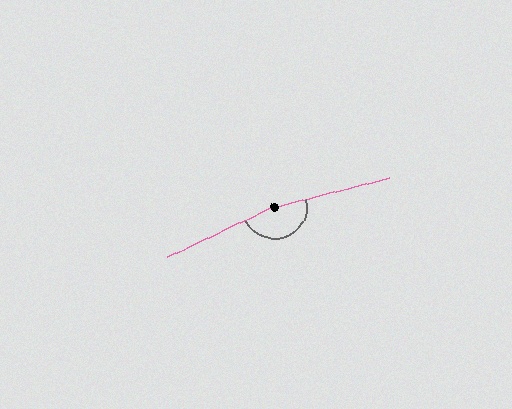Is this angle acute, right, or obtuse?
It is obtuse.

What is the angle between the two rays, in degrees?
Approximately 169 degrees.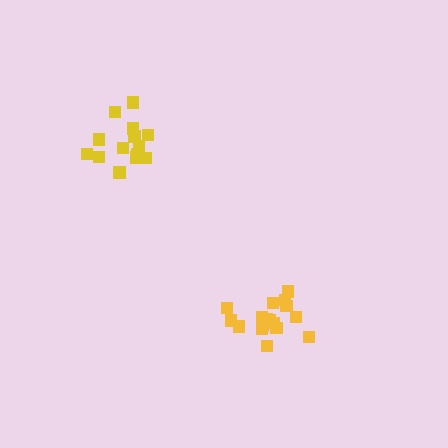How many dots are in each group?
Group 1: 18 dots, Group 2: 14 dots (32 total).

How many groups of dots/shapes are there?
There are 2 groups.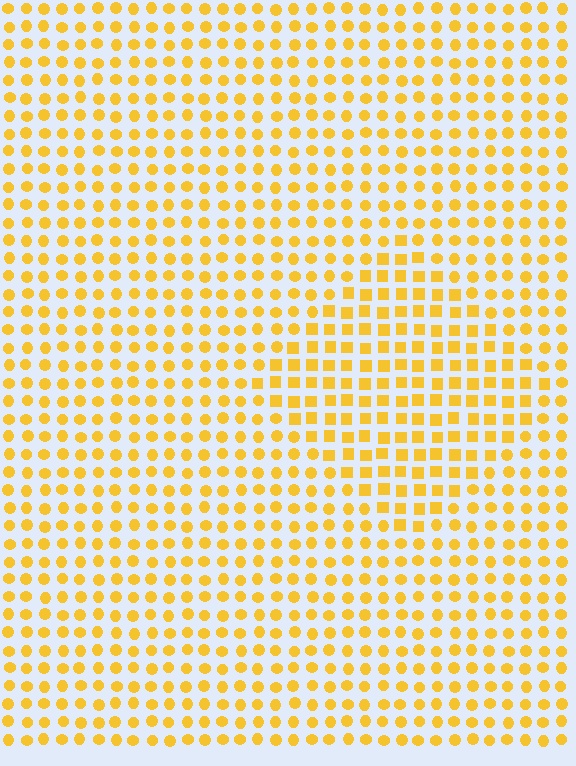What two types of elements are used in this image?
The image uses squares inside the diamond region and circles outside it.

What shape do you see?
I see a diamond.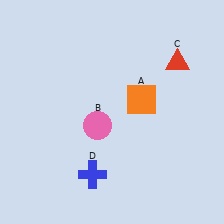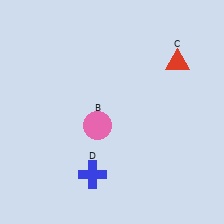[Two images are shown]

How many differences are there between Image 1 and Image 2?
There is 1 difference between the two images.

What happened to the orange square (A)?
The orange square (A) was removed in Image 2. It was in the top-right area of Image 1.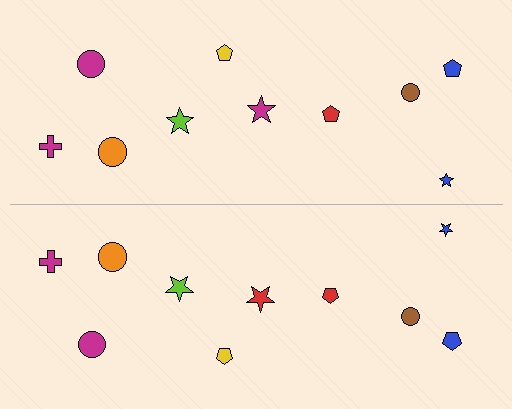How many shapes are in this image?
There are 20 shapes in this image.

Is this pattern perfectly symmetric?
No, the pattern is not perfectly symmetric. The red star on the bottom side breaks the symmetry — its mirror counterpart is magenta.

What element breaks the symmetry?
The red star on the bottom side breaks the symmetry — its mirror counterpart is magenta.